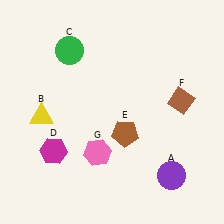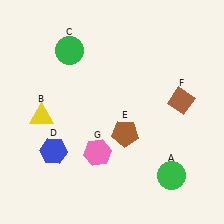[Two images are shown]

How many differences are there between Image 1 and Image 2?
There are 2 differences between the two images.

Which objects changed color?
A changed from purple to green. D changed from magenta to blue.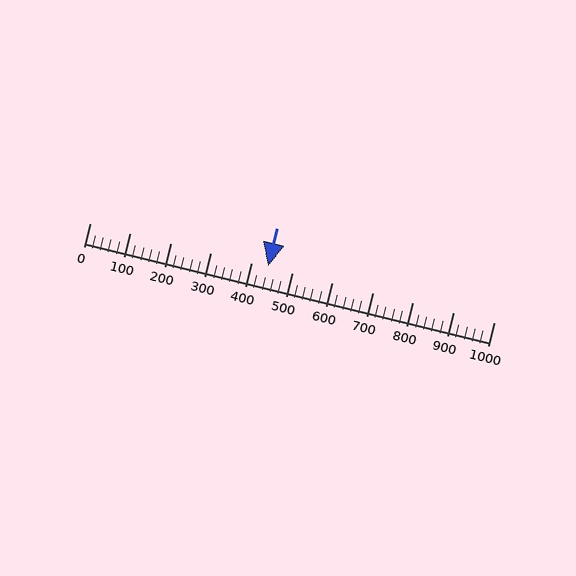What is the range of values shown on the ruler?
The ruler shows values from 0 to 1000.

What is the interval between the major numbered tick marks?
The major tick marks are spaced 100 units apart.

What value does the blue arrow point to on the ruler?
The blue arrow points to approximately 441.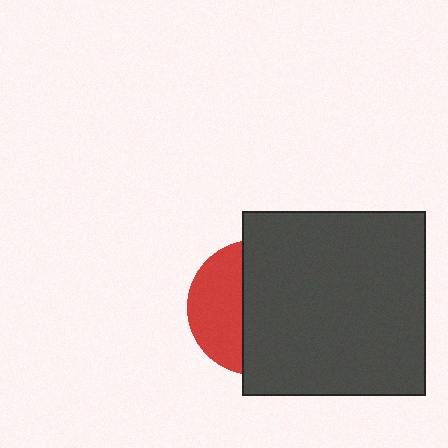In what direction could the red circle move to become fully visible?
The red circle could move left. That would shift it out from behind the dark gray square entirely.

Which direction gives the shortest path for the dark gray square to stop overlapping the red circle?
Moving right gives the shortest separation.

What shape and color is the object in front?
The object in front is a dark gray square.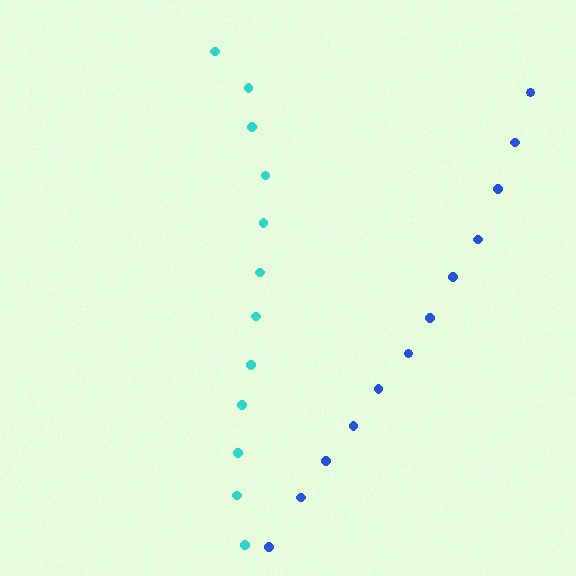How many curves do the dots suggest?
There are 2 distinct paths.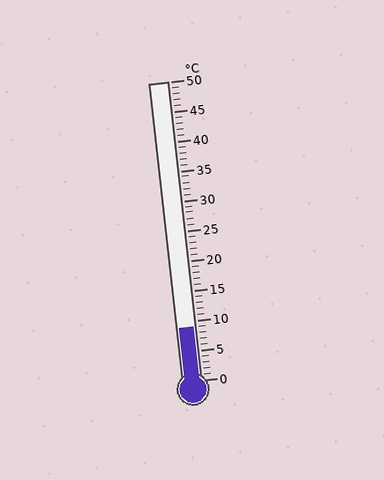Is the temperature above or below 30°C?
The temperature is below 30°C.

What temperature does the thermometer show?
The thermometer shows approximately 9°C.